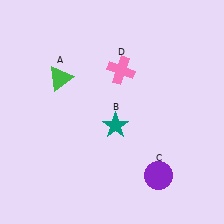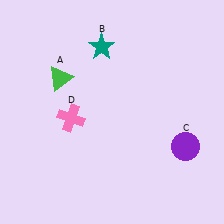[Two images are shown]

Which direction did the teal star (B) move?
The teal star (B) moved up.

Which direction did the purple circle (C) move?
The purple circle (C) moved up.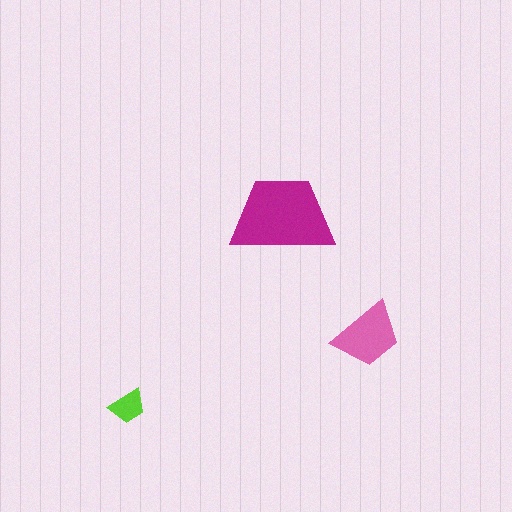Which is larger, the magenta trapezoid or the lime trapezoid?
The magenta one.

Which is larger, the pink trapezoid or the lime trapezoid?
The pink one.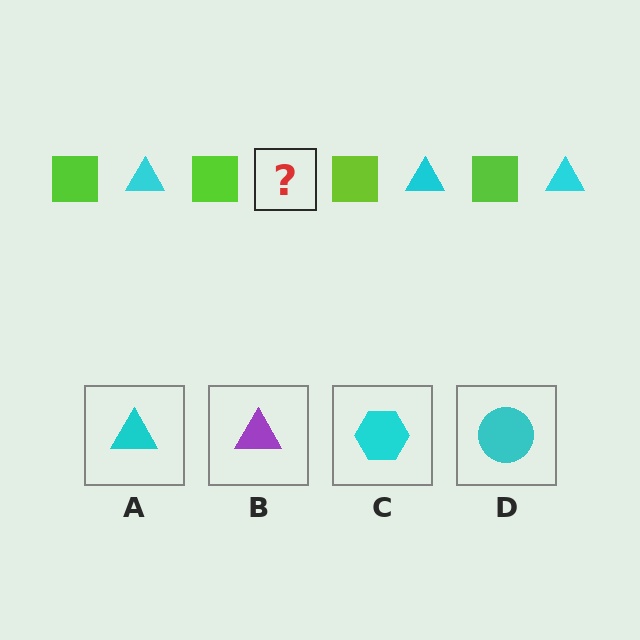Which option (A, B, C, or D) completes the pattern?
A.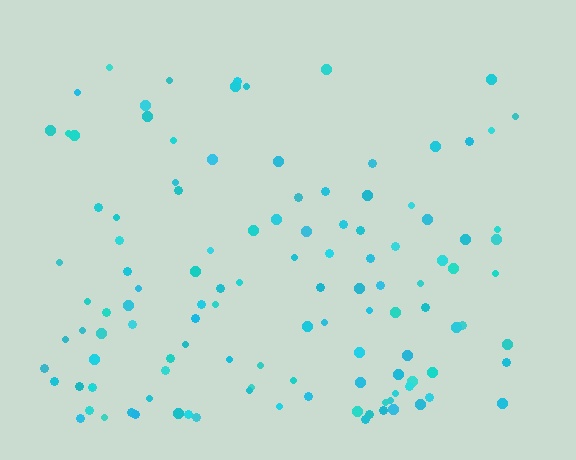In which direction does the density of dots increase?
From top to bottom, with the bottom side densest.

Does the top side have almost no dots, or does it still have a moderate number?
Still a moderate number, just noticeably fewer than the bottom.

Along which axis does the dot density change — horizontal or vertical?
Vertical.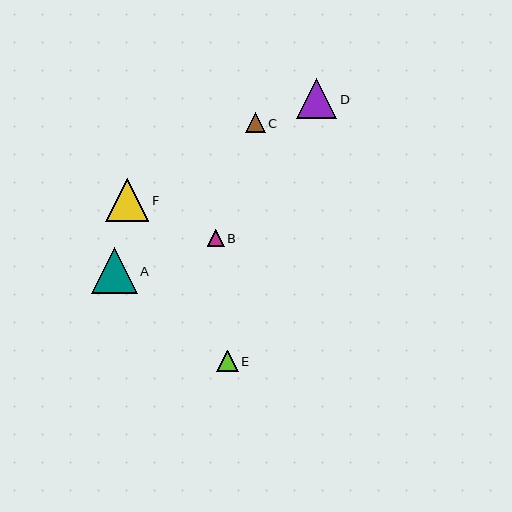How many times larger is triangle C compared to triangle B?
Triangle C is approximately 1.2 times the size of triangle B.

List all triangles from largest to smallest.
From largest to smallest: A, F, D, E, C, B.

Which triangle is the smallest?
Triangle B is the smallest with a size of approximately 16 pixels.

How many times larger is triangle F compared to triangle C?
Triangle F is approximately 2.2 times the size of triangle C.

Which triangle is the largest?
Triangle A is the largest with a size of approximately 46 pixels.